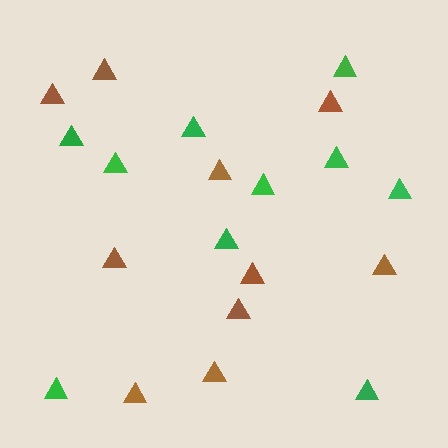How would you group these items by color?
There are 2 groups: one group of green triangles (10) and one group of brown triangles (10).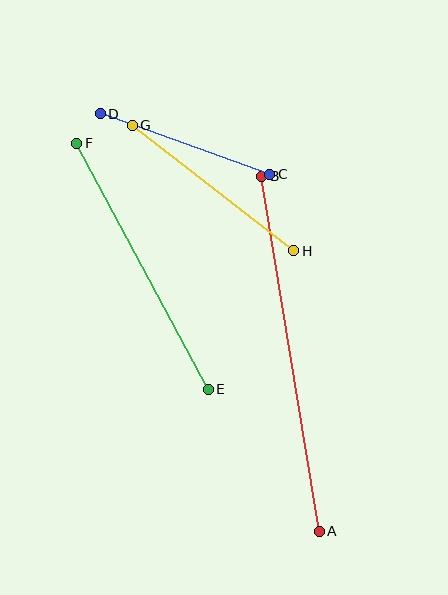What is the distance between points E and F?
The distance is approximately 279 pixels.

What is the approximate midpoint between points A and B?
The midpoint is at approximately (290, 354) pixels.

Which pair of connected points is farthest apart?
Points A and B are farthest apart.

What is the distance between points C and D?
The distance is approximately 180 pixels.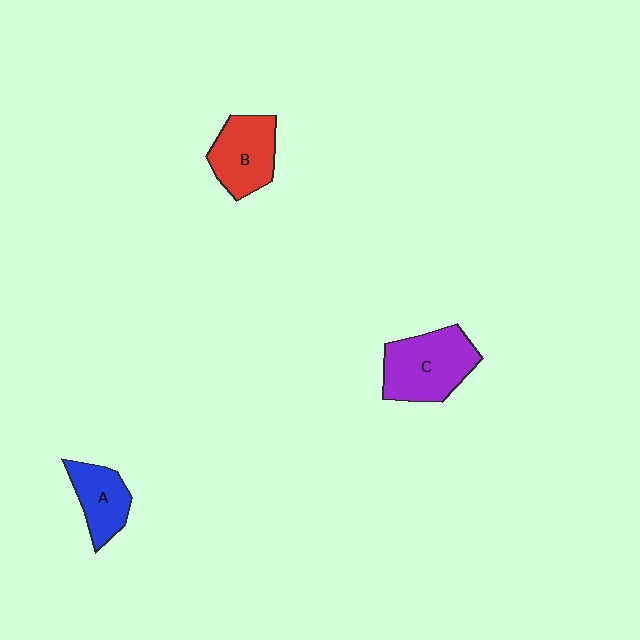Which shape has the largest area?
Shape C (purple).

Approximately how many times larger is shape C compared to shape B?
Approximately 1.3 times.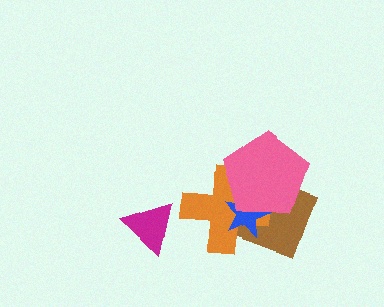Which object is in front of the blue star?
The pink pentagon is in front of the blue star.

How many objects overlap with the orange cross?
3 objects overlap with the orange cross.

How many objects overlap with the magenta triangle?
0 objects overlap with the magenta triangle.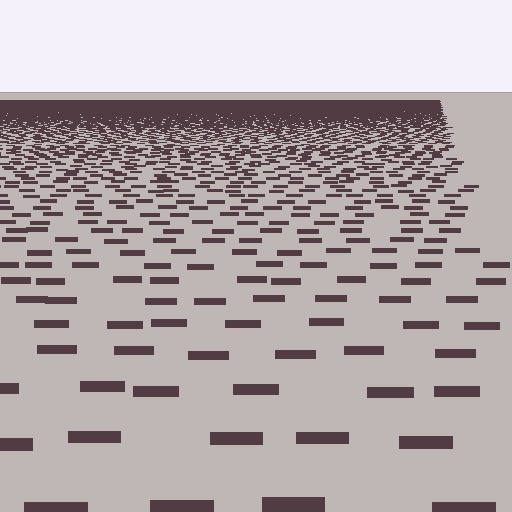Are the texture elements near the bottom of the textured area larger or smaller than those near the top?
Larger. Near the bottom, elements are closer to the viewer and appear at a bigger on-screen size.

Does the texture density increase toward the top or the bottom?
Density increases toward the top.